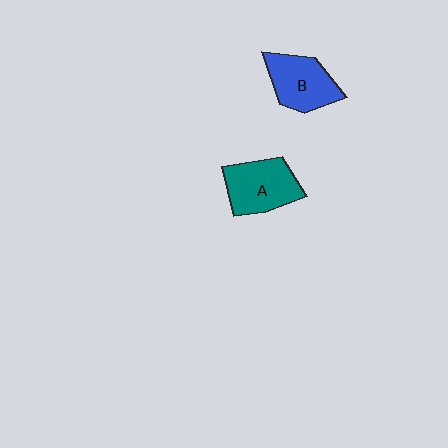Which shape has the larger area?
Shape A (teal).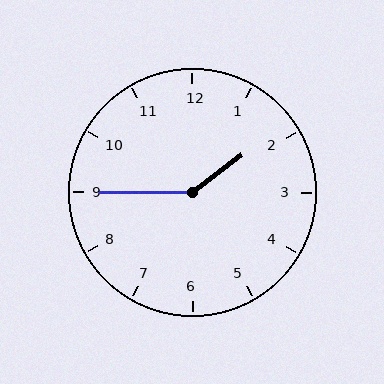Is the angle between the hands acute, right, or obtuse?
It is obtuse.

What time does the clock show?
1:45.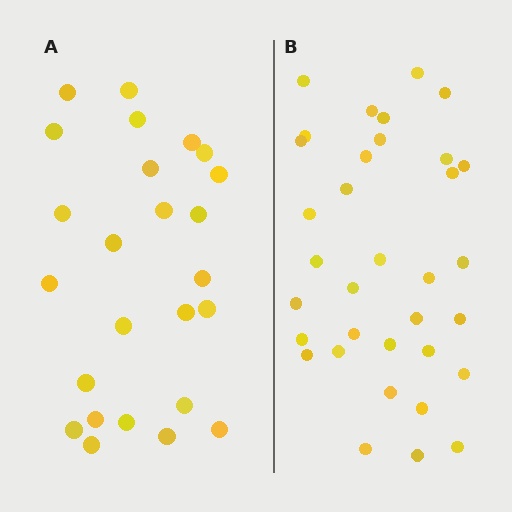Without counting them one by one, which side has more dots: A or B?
Region B (the right region) has more dots.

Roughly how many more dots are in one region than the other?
Region B has roughly 8 or so more dots than region A.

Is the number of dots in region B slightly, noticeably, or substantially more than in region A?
Region B has noticeably more, but not dramatically so. The ratio is roughly 1.4 to 1.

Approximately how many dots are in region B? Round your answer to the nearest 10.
About 30 dots. (The exact count is 34, which rounds to 30.)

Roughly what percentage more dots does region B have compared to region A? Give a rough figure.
About 35% more.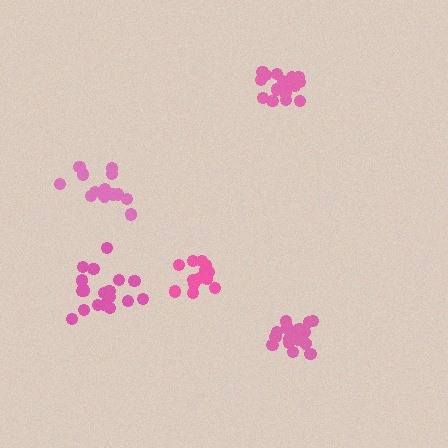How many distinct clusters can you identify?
There are 5 distinct clusters.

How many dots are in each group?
Group 1: 19 dots, Group 2: 19 dots, Group 3: 18 dots, Group 4: 13 dots, Group 5: 13 dots (82 total).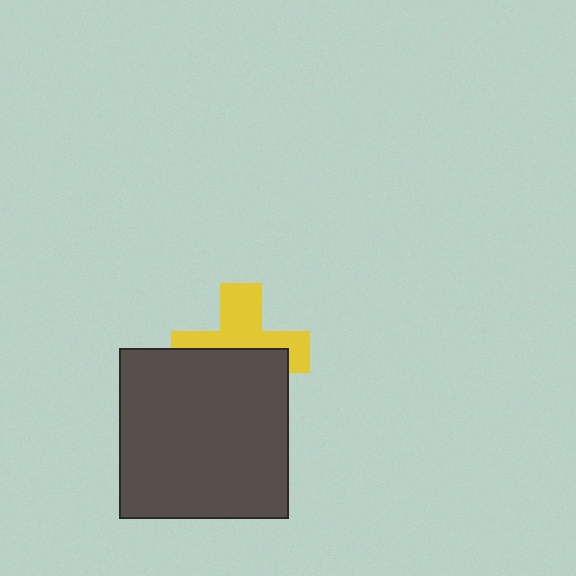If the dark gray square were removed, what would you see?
You would see the complete yellow cross.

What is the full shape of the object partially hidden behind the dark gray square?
The partially hidden object is a yellow cross.